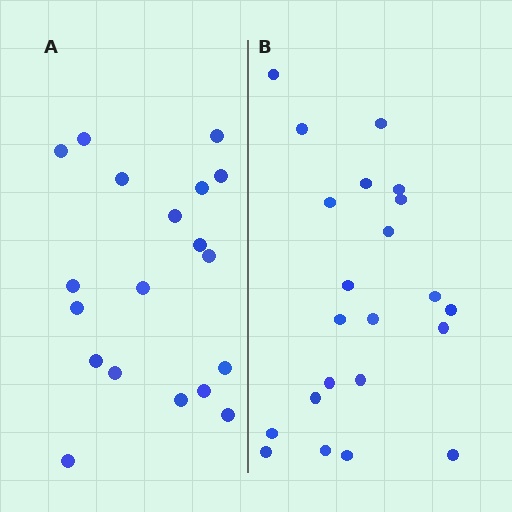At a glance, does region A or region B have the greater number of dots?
Region B (the right region) has more dots.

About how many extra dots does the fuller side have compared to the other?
Region B has just a few more — roughly 2 or 3 more dots than region A.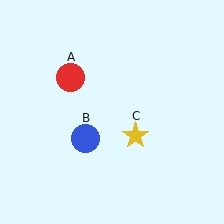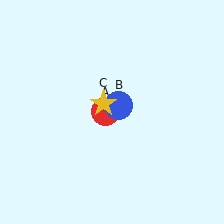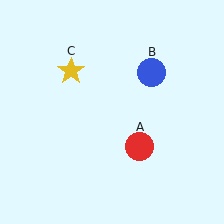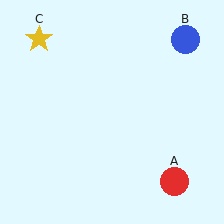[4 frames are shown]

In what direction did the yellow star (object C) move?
The yellow star (object C) moved up and to the left.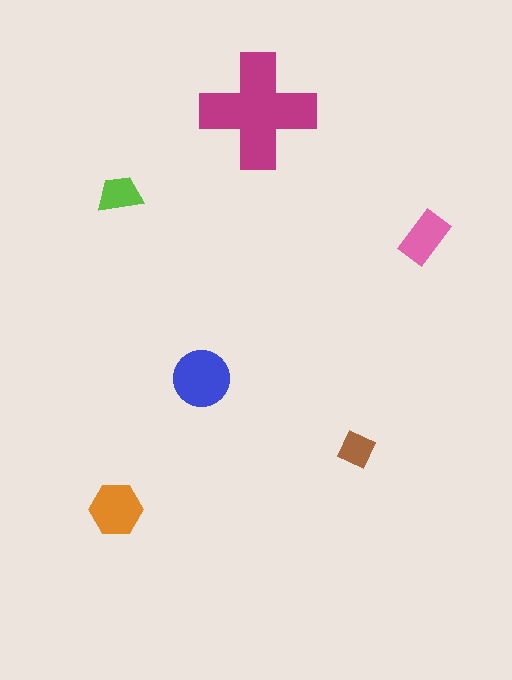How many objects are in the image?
There are 6 objects in the image.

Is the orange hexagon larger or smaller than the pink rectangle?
Larger.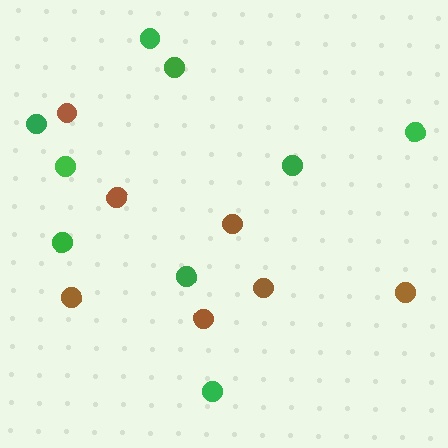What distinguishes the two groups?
There are 2 groups: one group of brown circles (7) and one group of green circles (9).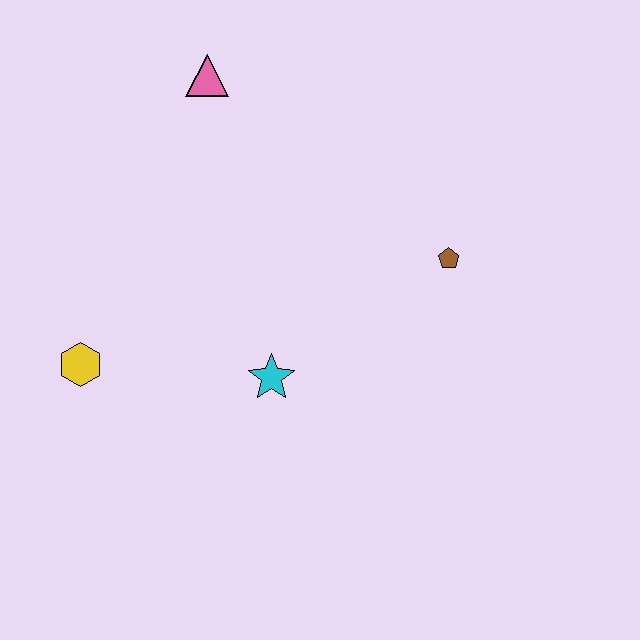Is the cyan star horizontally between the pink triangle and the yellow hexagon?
No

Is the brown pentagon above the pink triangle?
No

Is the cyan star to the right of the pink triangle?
Yes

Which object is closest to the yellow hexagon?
The cyan star is closest to the yellow hexagon.